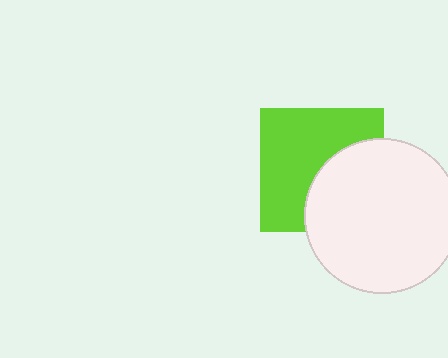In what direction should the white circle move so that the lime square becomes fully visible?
The white circle should move toward the lower-right. That is the shortest direction to clear the overlap and leave the lime square fully visible.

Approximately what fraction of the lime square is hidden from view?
Roughly 40% of the lime square is hidden behind the white circle.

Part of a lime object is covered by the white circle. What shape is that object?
It is a square.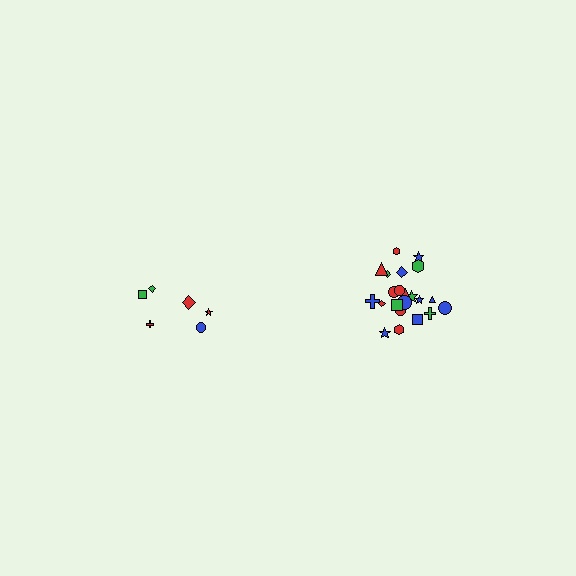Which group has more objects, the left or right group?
The right group.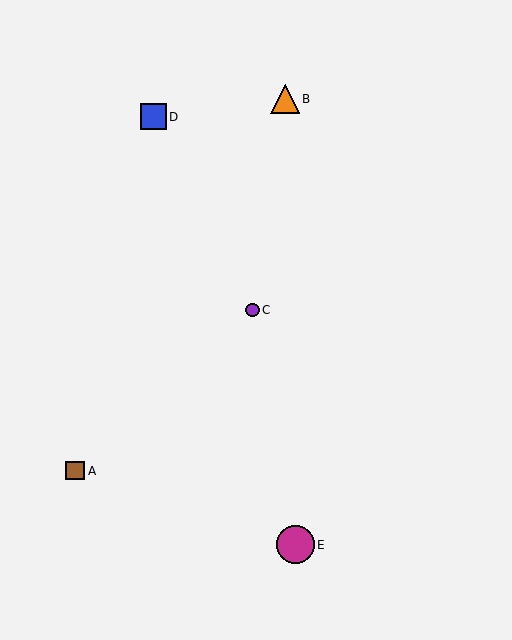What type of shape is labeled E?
Shape E is a magenta circle.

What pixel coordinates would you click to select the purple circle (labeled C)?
Click at (253, 310) to select the purple circle C.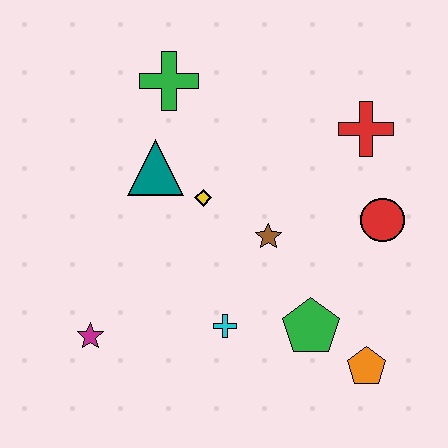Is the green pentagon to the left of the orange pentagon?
Yes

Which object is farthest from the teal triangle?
The orange pentagon is farthest from the teal triangle.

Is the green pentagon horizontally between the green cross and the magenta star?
No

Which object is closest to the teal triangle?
The yellow diamond is closest to the teal triangle.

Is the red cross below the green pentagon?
No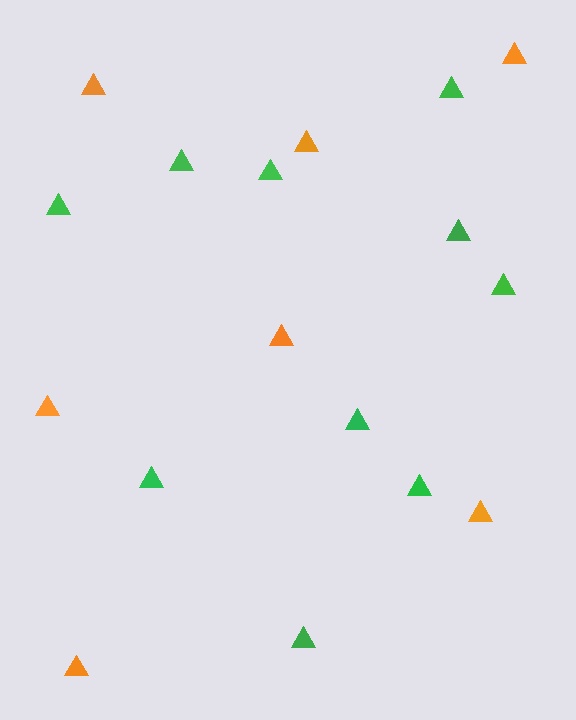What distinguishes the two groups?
There are 2 groups: one group of green triangles (10) and one group of orange triangles (7).